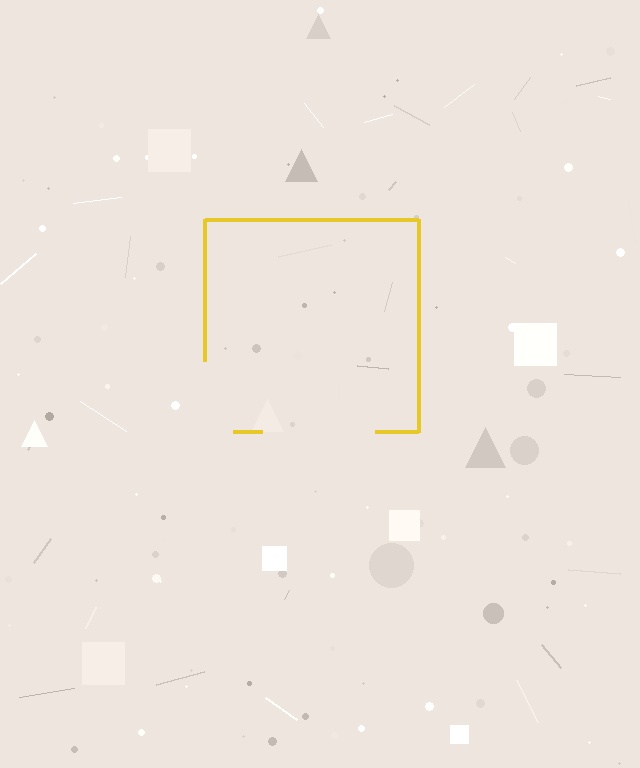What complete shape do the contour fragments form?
The contour fragments form a square.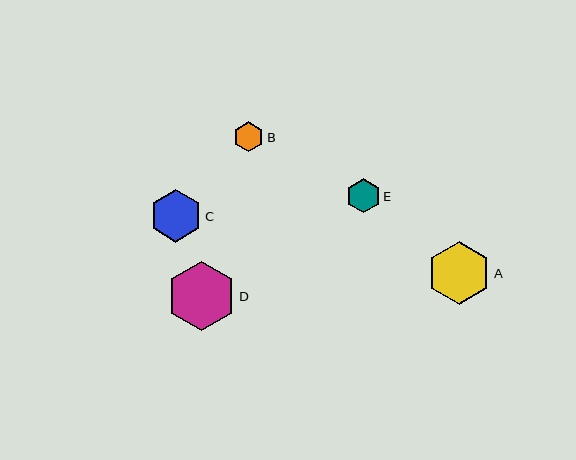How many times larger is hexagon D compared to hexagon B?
Hexagon D is approximately 2.3 times the size of hexagon B.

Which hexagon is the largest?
Hexagon D is the largest with a size of approximately 69 pixels.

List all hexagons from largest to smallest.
From largest to smallest: D, A, C, E, B.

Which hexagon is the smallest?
Hexagon B is the smallest with a size of approximately 30 pixels.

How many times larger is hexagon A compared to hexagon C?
Hexagon A is approximately 1.2 times the size of hexagon C.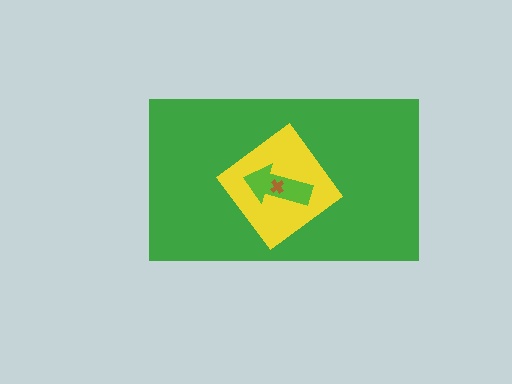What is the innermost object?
The brown cross.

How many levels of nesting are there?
4.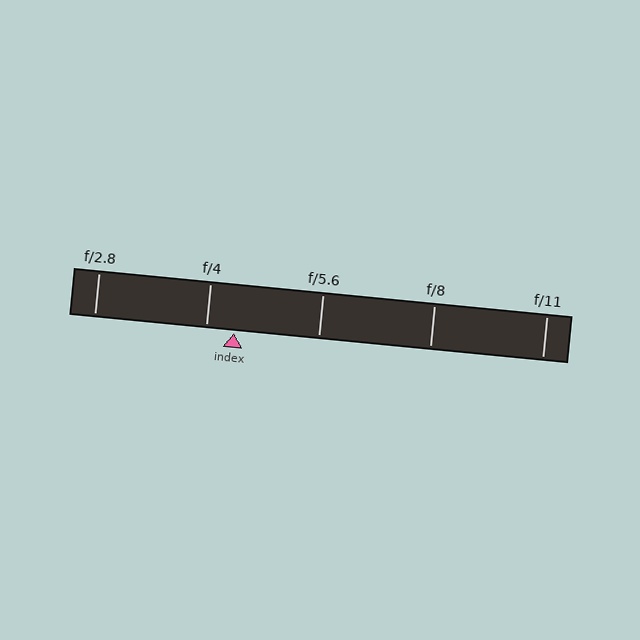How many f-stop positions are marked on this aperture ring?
There are 5 f-stop positions marked.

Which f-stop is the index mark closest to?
The index mark is closest to f/4.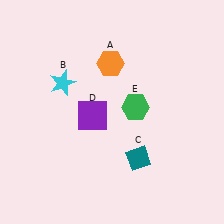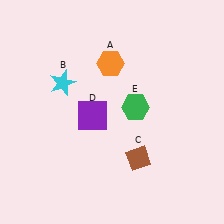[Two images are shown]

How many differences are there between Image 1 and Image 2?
There is 1 difference between the two images.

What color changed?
The diamond (C) changed from teal in Image 1 to brown in Image 2.